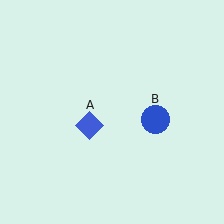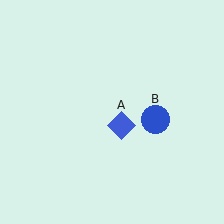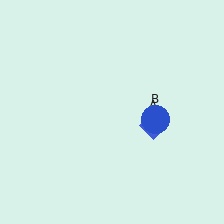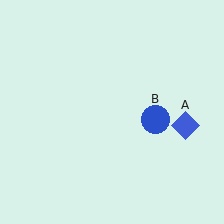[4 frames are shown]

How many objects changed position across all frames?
1 object changed position: blue diamond (object A).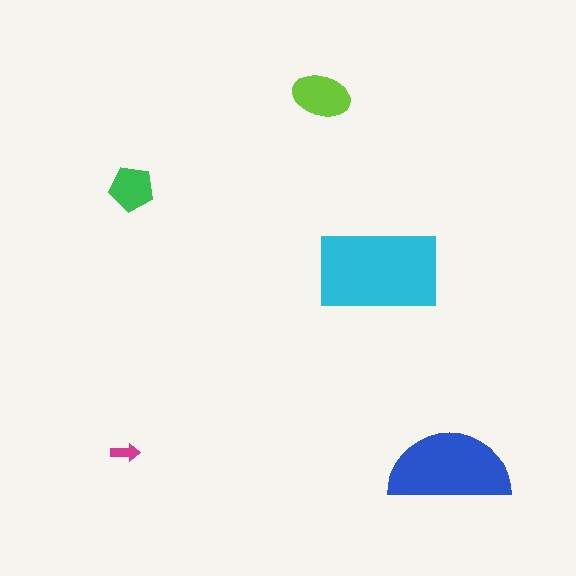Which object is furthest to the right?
The blue semicircle is rightmost.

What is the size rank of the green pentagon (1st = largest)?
4th.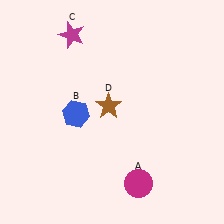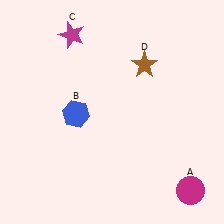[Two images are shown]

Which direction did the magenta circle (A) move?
The magenta circle (A) moved right.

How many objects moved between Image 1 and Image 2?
2 objects moved between the two images.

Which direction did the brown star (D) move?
The brown star (D) moved up.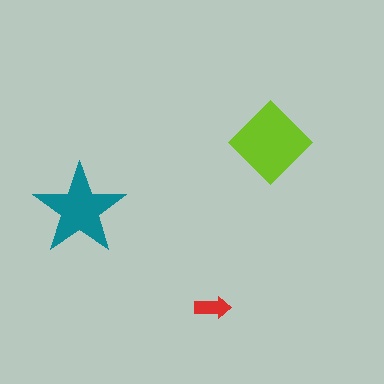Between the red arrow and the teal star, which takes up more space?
The teal star.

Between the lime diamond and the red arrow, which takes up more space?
The lime diamond.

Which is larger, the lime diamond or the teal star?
The lime diamond.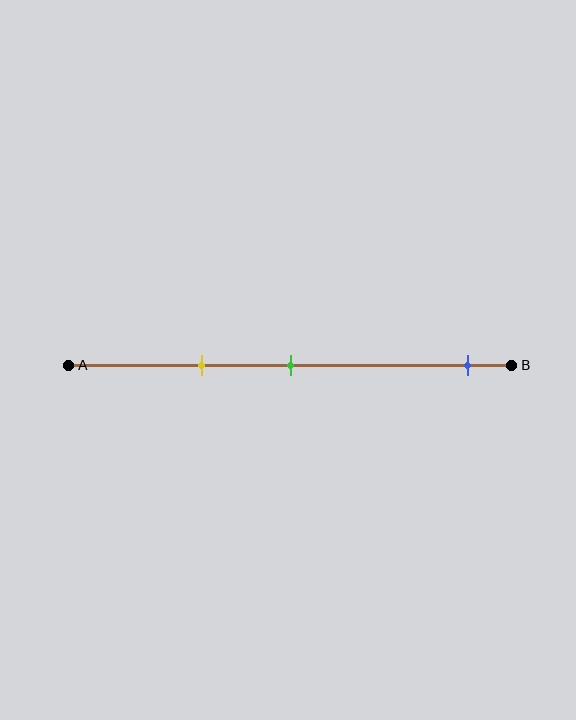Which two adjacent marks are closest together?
The yellow and green marks are the closest adjacent pair.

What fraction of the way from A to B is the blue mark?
The blue mark is approximately 90% (0.9) of the way from A to B.